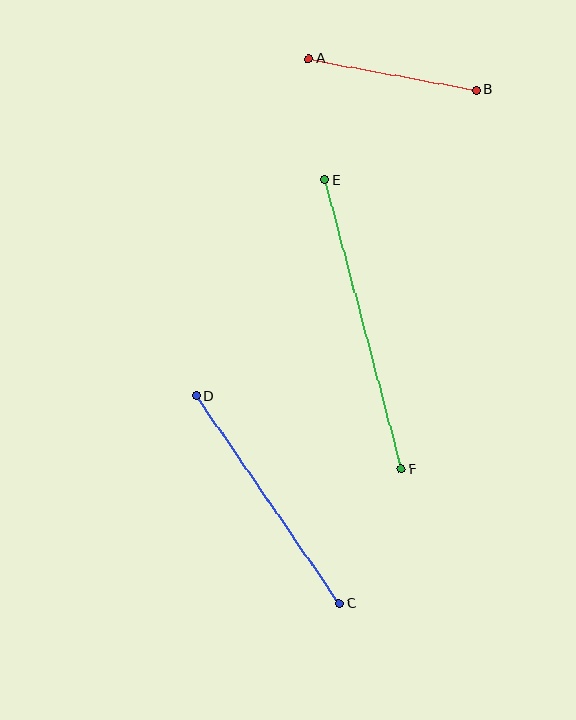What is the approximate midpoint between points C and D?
The midpoint is at approximately (268, 499) pixels.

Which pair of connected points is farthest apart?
Points E and F are farthest apart.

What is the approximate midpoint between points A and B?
The midpoint is at approximately (392, 74) pixels.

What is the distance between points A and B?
The distance is approximately 170 pixels.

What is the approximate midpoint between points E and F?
The midpoint is at approximately (363, 325) pixels.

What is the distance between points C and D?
The distance is approximately 252 pixels.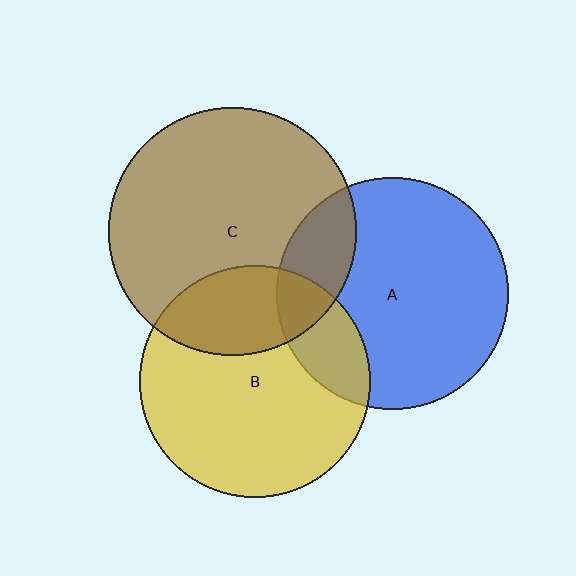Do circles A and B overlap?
Yes.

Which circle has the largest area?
Circle C (brown).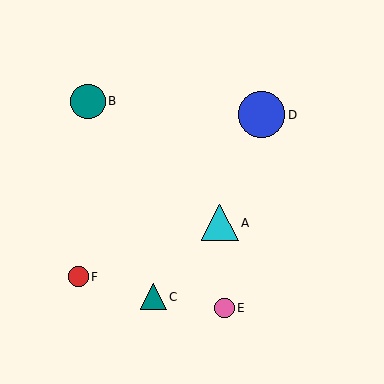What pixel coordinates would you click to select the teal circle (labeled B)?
Click at (88, 101) to select the teal circle B.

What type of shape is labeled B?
Shape B is a teal circle.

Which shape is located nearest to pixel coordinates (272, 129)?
The blue circle (labeled D) at (262, 115) is nearest to that location.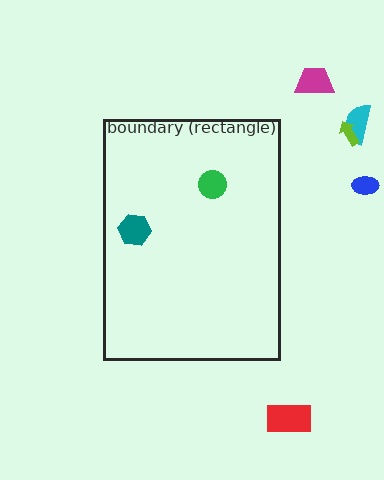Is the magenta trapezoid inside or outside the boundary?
Outside.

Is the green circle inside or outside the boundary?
Inside.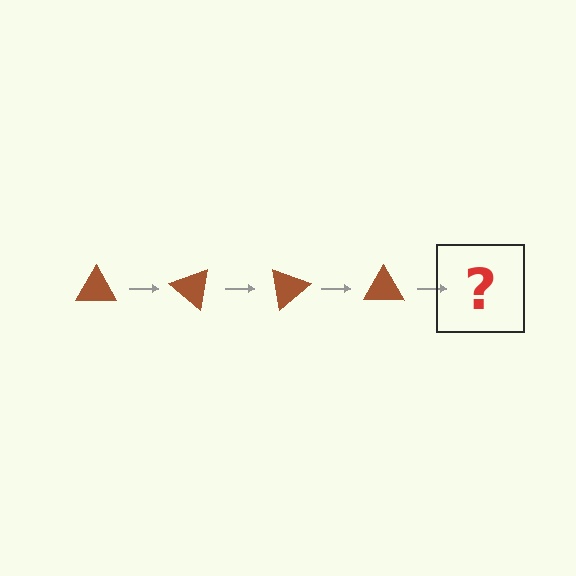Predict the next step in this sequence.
The next step is a brown triangle rotated 160 degrees.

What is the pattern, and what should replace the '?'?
The pattern is that the triangle rotates 40 degrees each step. The '?' should be a brown triangle rotated 160 degrees.